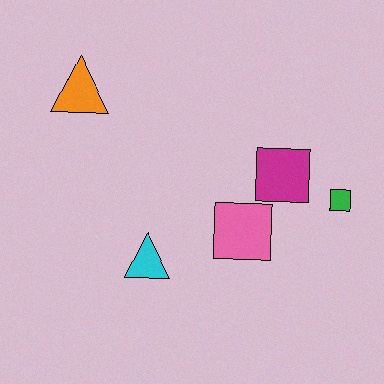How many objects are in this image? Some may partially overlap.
There are 5 objects.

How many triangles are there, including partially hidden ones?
There are 2 triangles.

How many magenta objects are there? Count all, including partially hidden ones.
There is 1 magenta object.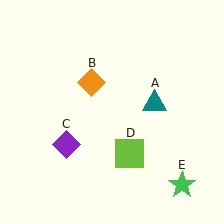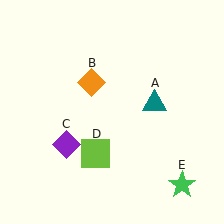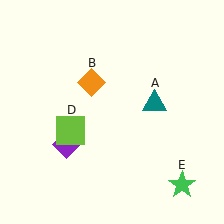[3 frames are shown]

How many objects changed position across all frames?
1 object changed position: lime square (object D).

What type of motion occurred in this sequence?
The lime square (object D) rotated clockwise around the center of the scene.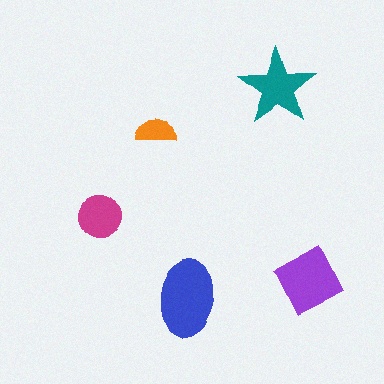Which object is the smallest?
The orange semicircle.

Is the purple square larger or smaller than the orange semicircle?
Larger.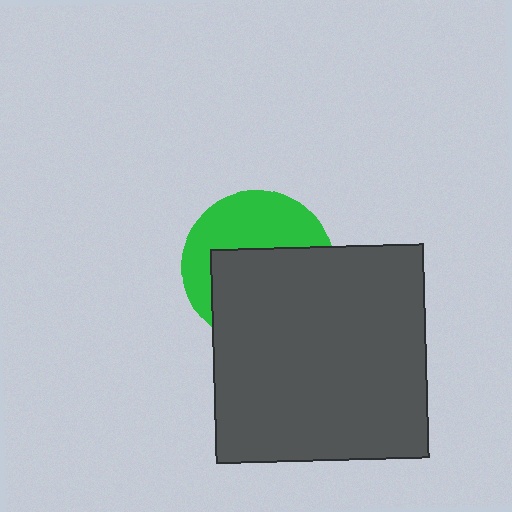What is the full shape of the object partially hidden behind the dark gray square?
The partially hidden object is a green circle.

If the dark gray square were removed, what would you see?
You would see the complete green circle.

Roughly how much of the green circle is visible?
A small part of it is visible (roughly 44%).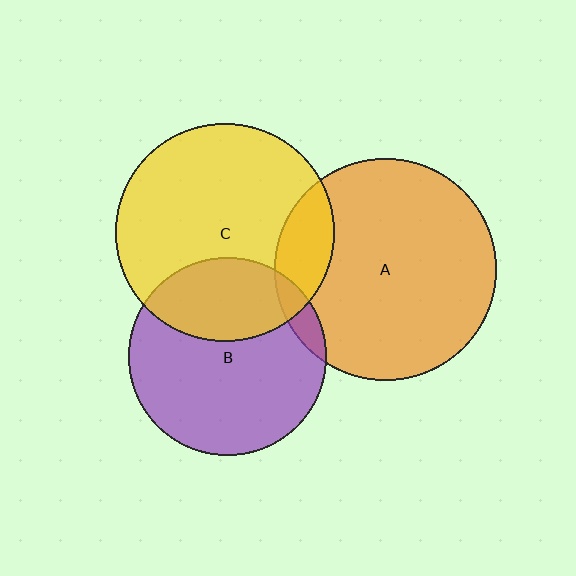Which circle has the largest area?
Circle A (orange).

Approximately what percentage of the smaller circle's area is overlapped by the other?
Approximately 5%.